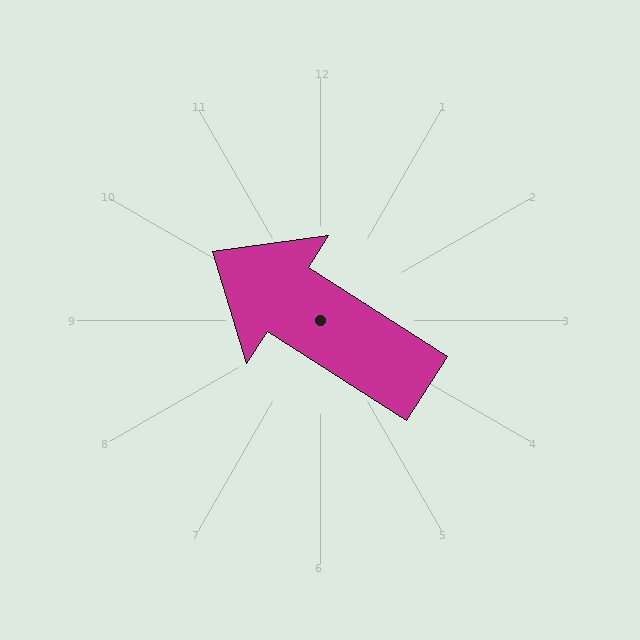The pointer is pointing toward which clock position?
Roughly 10 o'clock.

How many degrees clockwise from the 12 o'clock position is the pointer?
Approximately 303 degrees.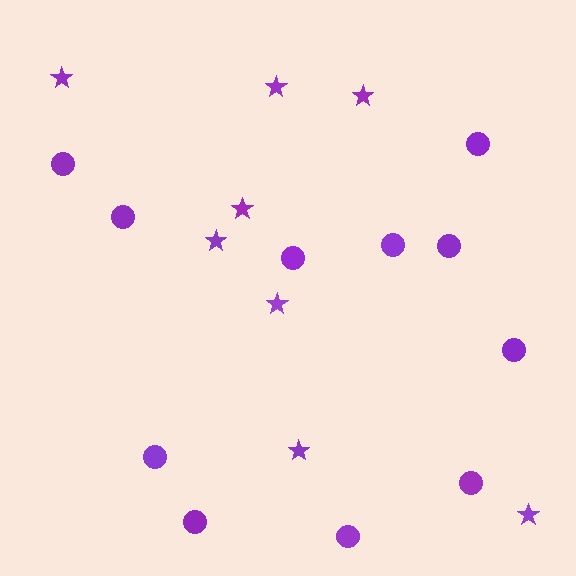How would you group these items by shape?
There are 2 groups: one group of stars (8) and one group of circles (11).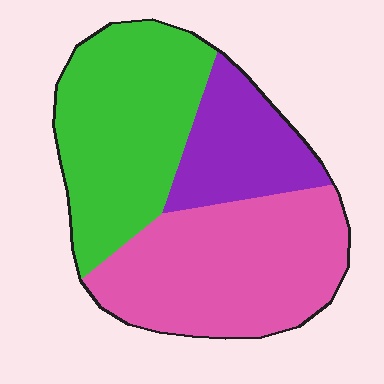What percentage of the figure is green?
Green covers roughly 40% of the figure.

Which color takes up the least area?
Purple, at roughly 20%.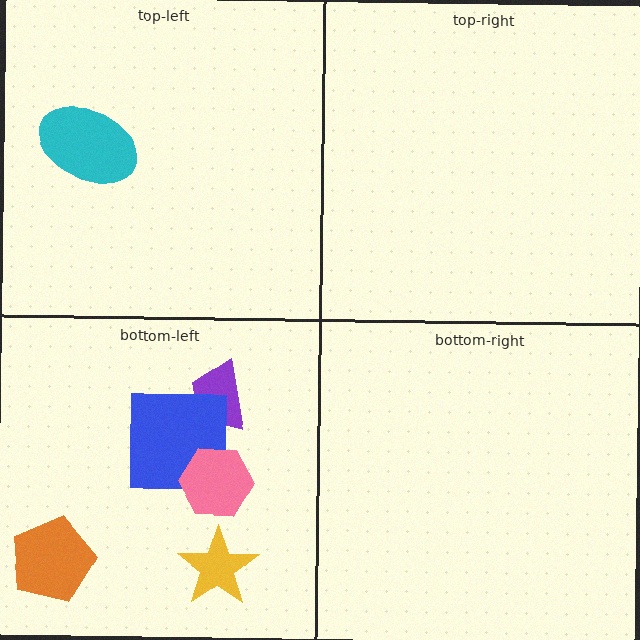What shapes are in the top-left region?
The cyan ellipse.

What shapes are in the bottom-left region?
The purple trapezoid, the blue square, the orange pentagon, the yellow star, the pink hexagon.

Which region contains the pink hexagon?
The bottom-left region.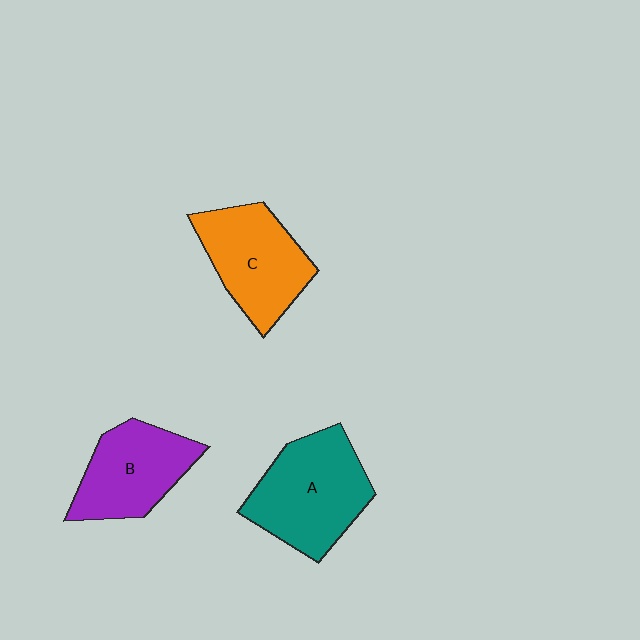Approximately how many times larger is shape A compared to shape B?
Approximately 1.2 times.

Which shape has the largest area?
Shape A (teal).